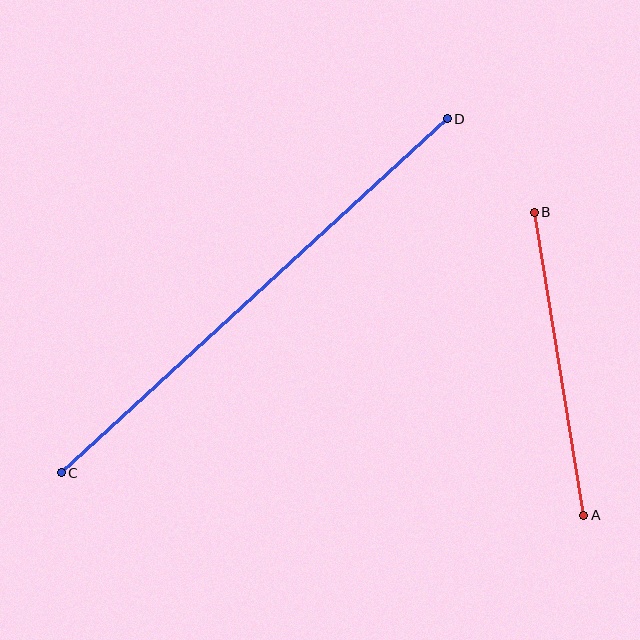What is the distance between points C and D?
The distance is approximately 524 pixels.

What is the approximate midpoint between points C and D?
The midpoint is at approximately (254, 296) pixels.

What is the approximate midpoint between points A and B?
The midpoint is at approximately (559, 364) pixels.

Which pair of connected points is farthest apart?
Points C and D are farthest apart.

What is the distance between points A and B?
The distance is approximately 307 pixels.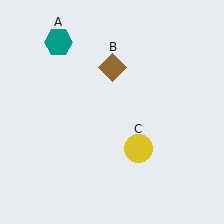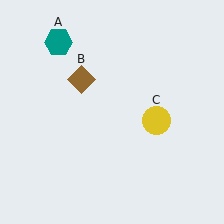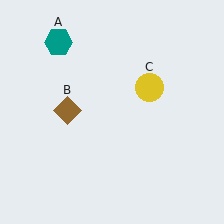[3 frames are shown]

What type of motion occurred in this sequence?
The brown diamond (object B), yellow circle (object C) rotated counterclockwise around the center of the scene.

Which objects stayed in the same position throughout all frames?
Teal hexagon (object A) remained stationary.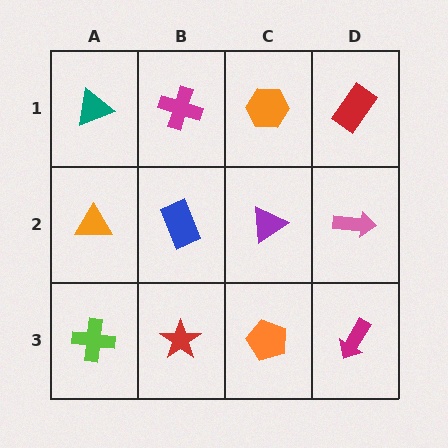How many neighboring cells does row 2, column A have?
3.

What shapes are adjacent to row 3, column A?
An orange triangle (row 2, column A), a red star (row 3, column B).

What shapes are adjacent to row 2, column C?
An orange hexagon (row 1, column C), an orange pentagon (row 3, column C), a blue rectangle (row 2, column B), a pink arrow (row 2, column D).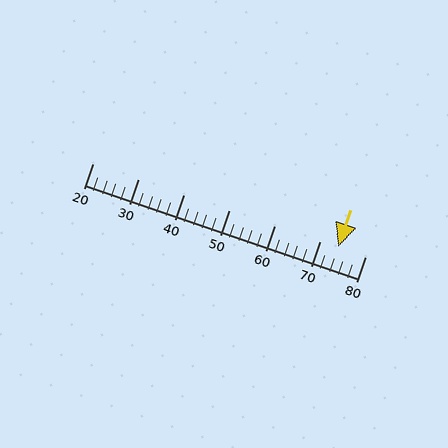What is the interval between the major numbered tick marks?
The major tick marks are spaced 10 units apart.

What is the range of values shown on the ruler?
The ruler shows values from 20 to 80.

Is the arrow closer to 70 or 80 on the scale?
The arrow is closer to 70.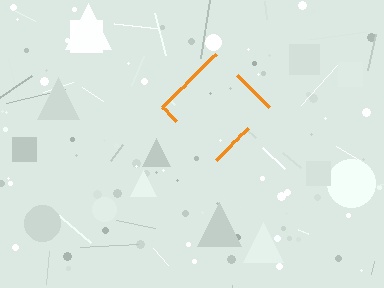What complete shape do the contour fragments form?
The contour fragments form a diamond.